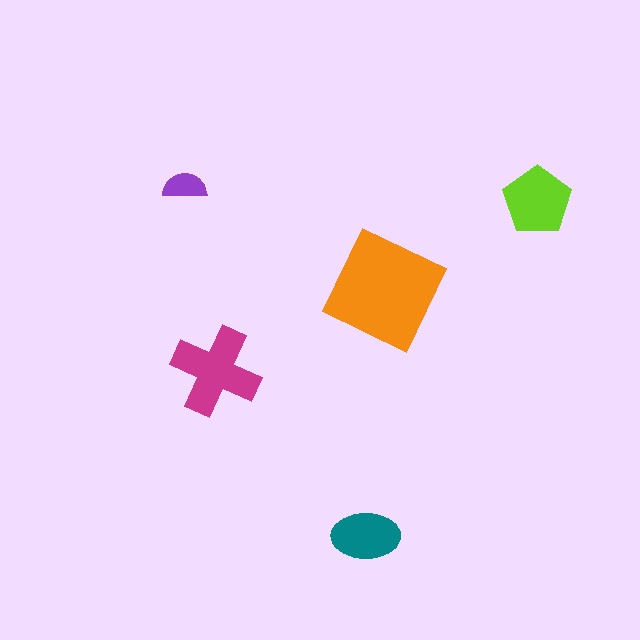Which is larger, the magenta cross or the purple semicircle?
The magenta cross.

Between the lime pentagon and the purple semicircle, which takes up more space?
The lime pentagon.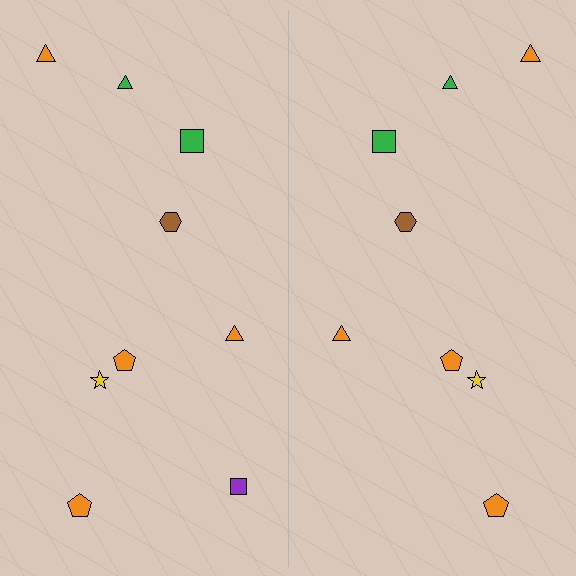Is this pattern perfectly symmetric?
No, the pattern is not perfectly symmetric. A purple square is missing from the right side.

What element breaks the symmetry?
A purple square is missing from the right side.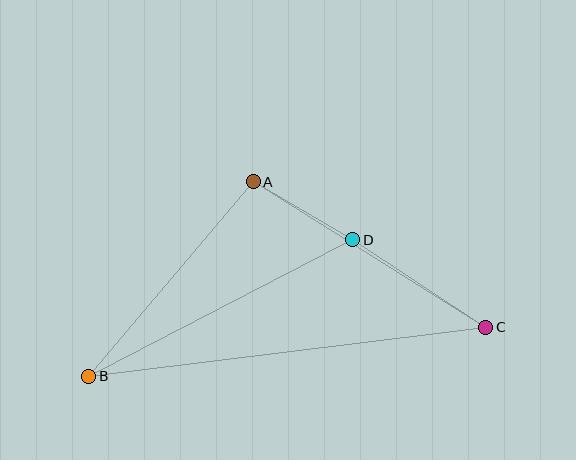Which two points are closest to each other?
Points A and D are closest to each other.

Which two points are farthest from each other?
Points B and C are farthest from each other.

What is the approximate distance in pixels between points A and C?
The distance between A and C is approximately 274 pixels.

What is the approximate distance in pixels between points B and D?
The distance between B and D is approximately 298 pixels.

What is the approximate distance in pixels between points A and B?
The distance between A and B is approximately 255 pixels.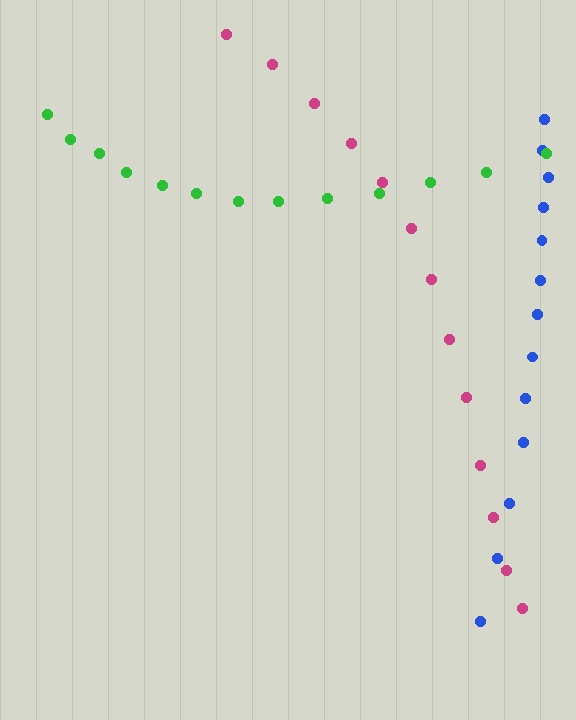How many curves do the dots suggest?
There are 3 distinct paths.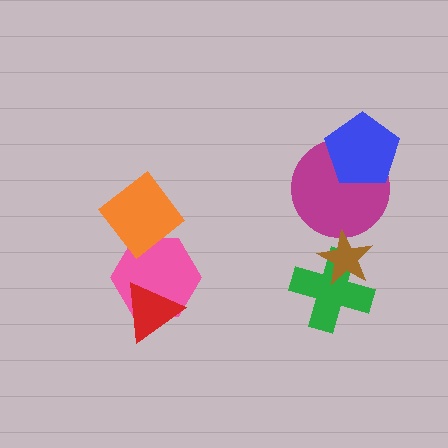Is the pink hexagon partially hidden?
Yes, it is partially covered by another shape.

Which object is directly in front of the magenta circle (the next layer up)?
The brown star is directly in front of the magenta circle.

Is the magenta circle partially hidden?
Yes, it is partially covered by another shape.